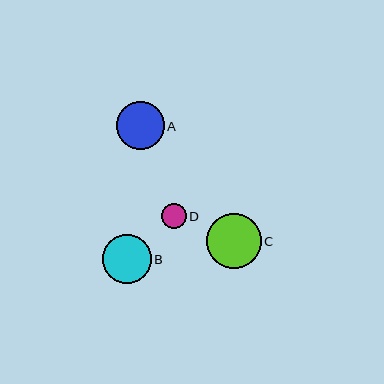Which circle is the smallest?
Circle D is the smallest with a size of approximately 25 pixels.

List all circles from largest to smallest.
From largest to smallest: C, B, A, D.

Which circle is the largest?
Circle C is the largest with a size of approximately 55 pixels.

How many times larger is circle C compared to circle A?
Circle C is approximately 1.1 times the size of circle A.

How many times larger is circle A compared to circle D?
Circle A is approximately 1.9 times the size of circle D.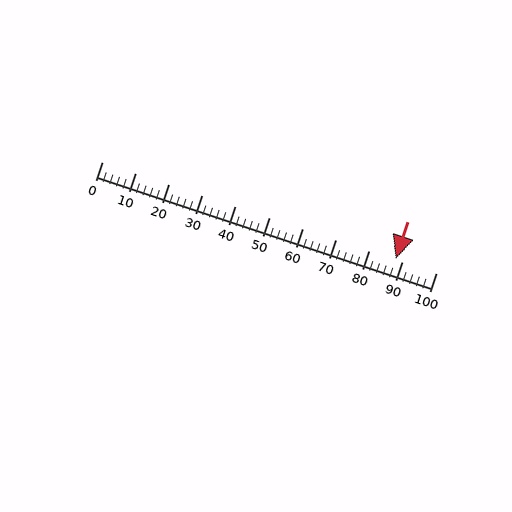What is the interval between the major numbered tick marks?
The major tick marks are spaced 10 units apart.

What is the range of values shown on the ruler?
The ruler shows values from 0 to 100.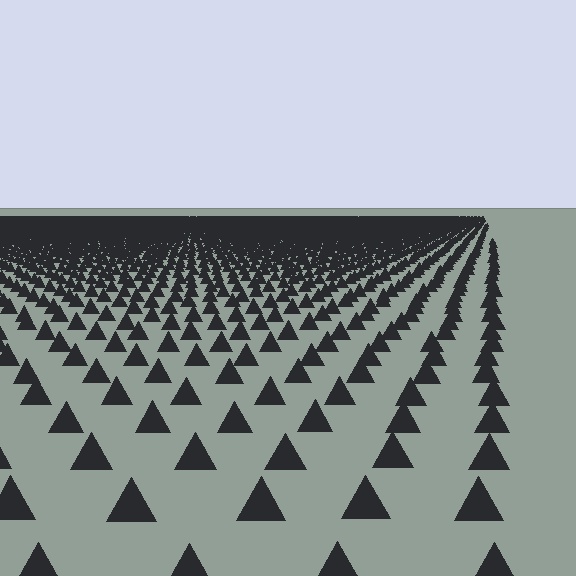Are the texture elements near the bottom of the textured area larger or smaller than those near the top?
Larger. Near the bottom, elements are closer to the viewer and appear at a bigger on-screen size.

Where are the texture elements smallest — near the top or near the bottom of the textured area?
Near the top.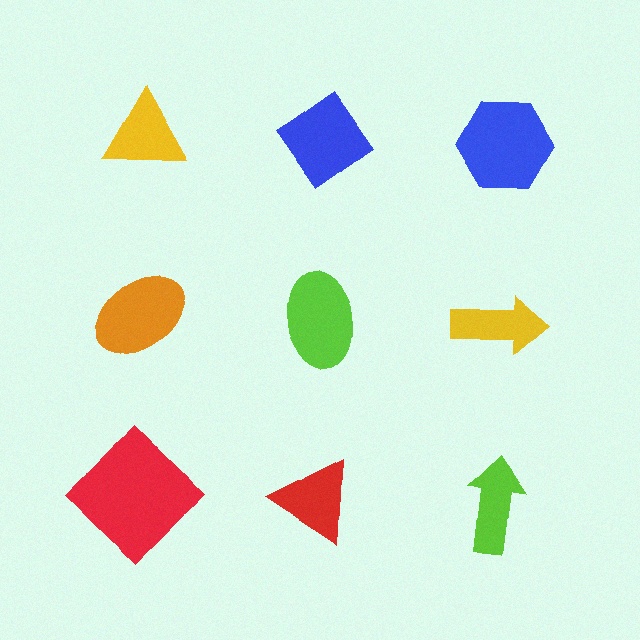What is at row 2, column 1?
An orange ellipse.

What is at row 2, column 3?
A yellow arrow.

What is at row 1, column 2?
A blue diamond.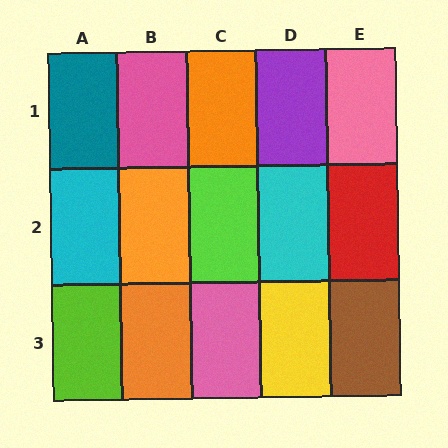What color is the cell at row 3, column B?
Orange.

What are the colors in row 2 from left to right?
Cyan, orange, lime, cyan, red.